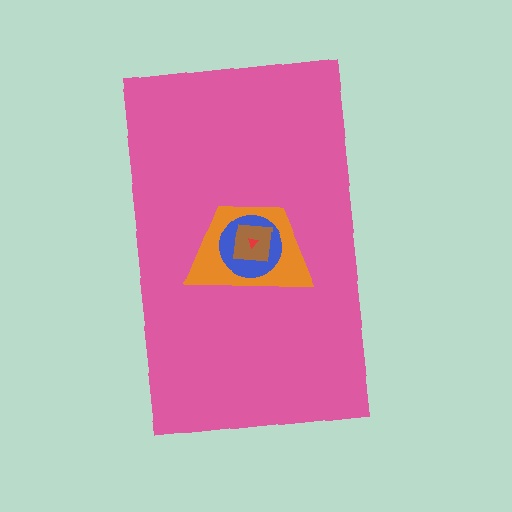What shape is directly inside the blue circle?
The brown square.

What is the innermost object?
The red triangle.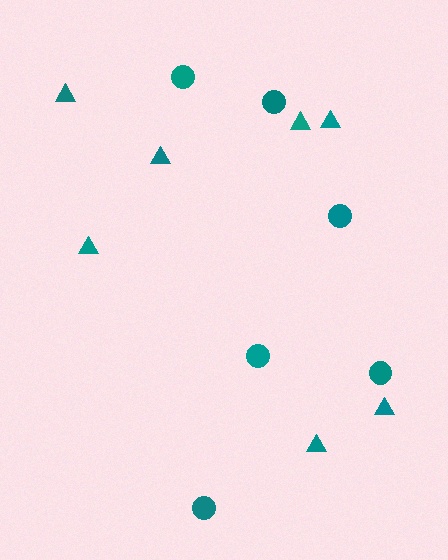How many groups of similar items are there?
There are 2 groups: one group of circles (6) and one group of triangles (7).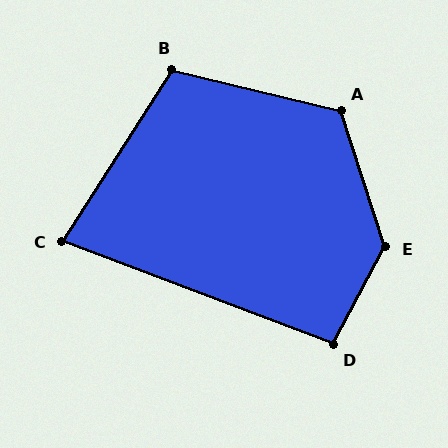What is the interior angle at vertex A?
Approximately 122 degrees (obtuse).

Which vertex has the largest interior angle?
E, at approximately 134 degrees.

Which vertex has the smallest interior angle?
C, at approximately 78 degrees.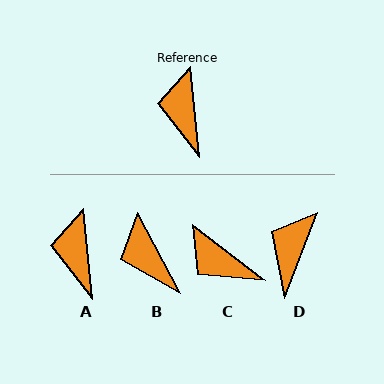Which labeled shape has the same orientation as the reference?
A.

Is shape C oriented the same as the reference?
No, it is off by about 47 degrees.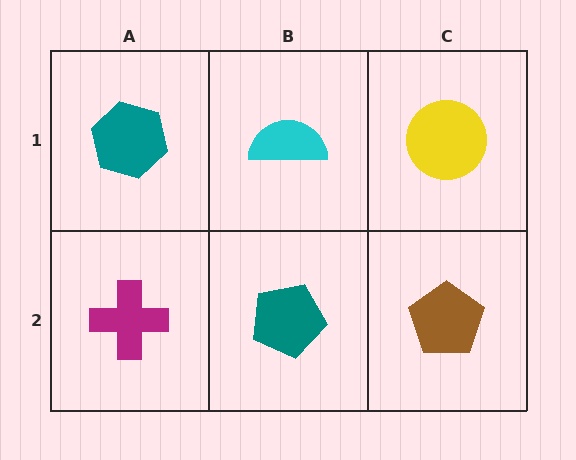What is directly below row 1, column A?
A magenta cross.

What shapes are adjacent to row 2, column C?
A yellow circle (row 1, column C), a teal pentagon (row 2, column B).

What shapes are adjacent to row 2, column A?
A teal hexagon (row 1, column A), a teal pentagon (row 2, column B).